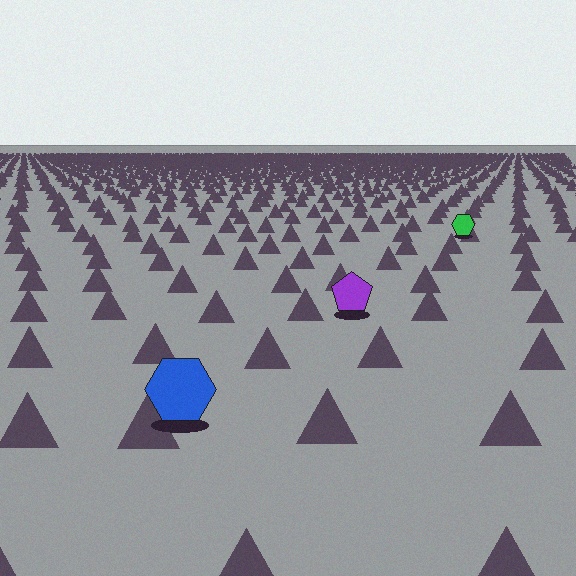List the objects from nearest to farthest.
From nearest to farthest: the blue hexagon, the purple pentagon, the green hexagon.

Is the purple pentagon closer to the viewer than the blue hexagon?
No. The blue hexagon is closer — you can tell from the texture gradient: the ground texture is coarser near it.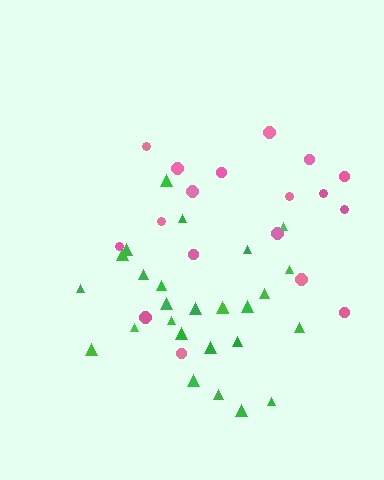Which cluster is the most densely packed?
Green.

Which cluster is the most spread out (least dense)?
Pink.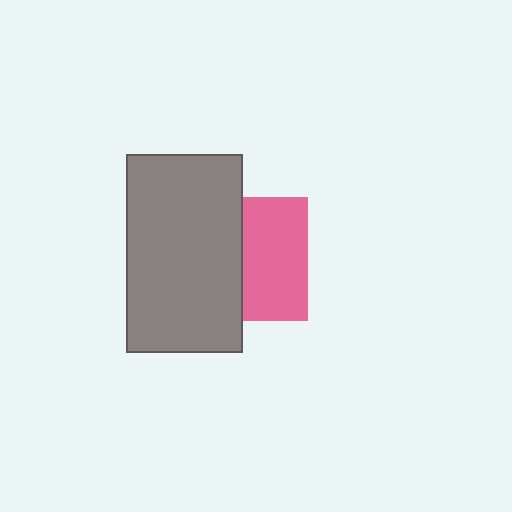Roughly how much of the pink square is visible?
About half of it is visible (roughly 52%).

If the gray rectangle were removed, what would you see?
You would see the complete pink square.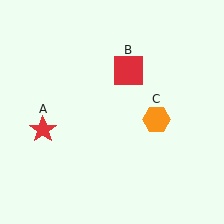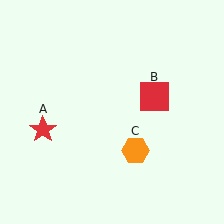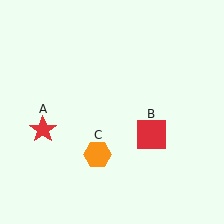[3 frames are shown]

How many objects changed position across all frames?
2 objects changed position: red square (object B), orange hexagon (object C).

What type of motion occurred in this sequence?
The red square (object B), orange hexagon (object C) rotated clockwise around the center of the scene.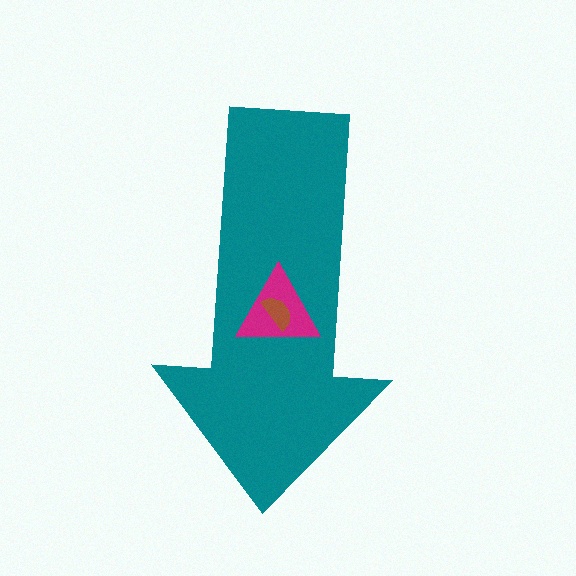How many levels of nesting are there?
3.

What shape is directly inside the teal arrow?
The magenta triangle.